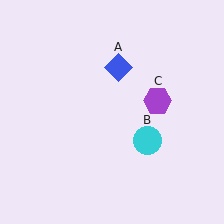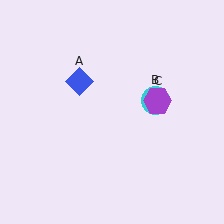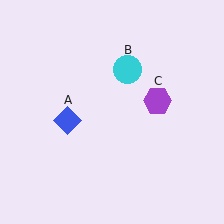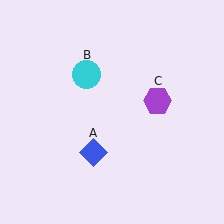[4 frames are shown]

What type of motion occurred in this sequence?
The blue diamond (object A), cyan circle (object B) rotated counterclockwise around the center of the scene.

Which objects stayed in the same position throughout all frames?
Purple hexagon (object C) remained stationary.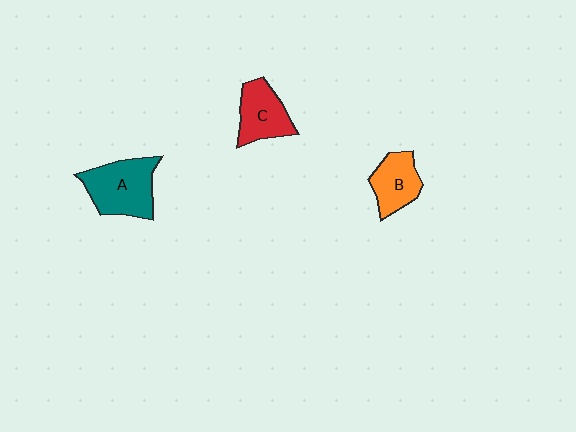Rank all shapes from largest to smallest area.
From largest to smallest: A (teal), C (red), B (orange).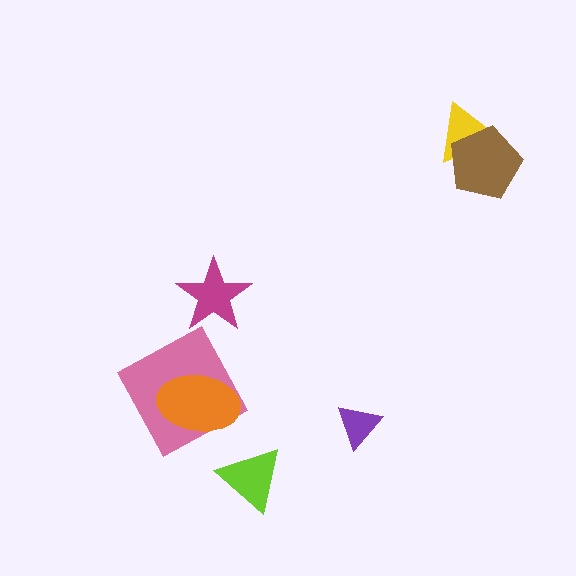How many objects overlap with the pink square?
1 object overlaps with the pink square.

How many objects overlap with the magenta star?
0 objects overlap with the magenta star.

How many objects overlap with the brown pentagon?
1 object overlaps with the brown pentagon.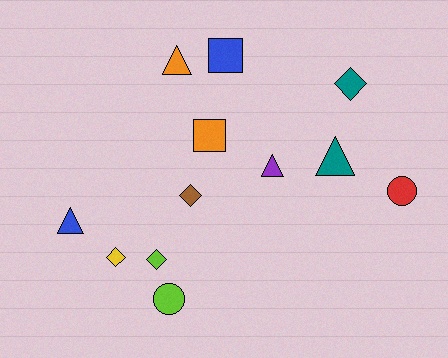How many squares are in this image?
There are 2 squares.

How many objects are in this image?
There are 12 objects.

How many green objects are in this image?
There are no green objects.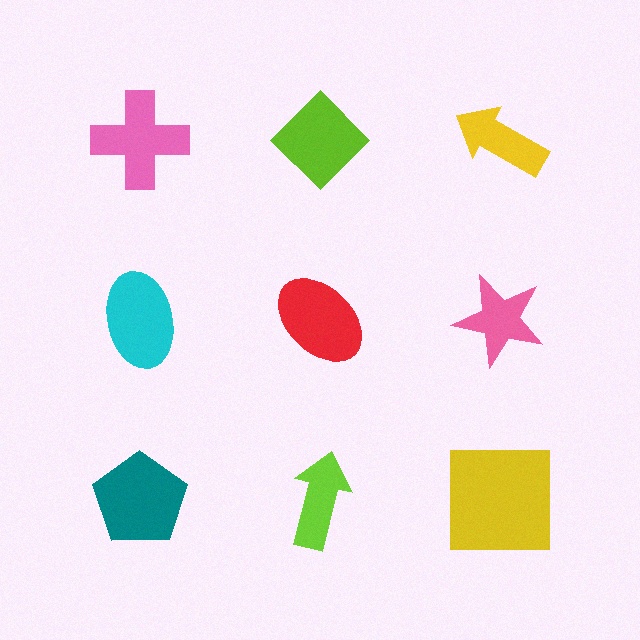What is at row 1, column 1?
A pink cross.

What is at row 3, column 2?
A lime arrow.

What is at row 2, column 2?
A red ellipse.